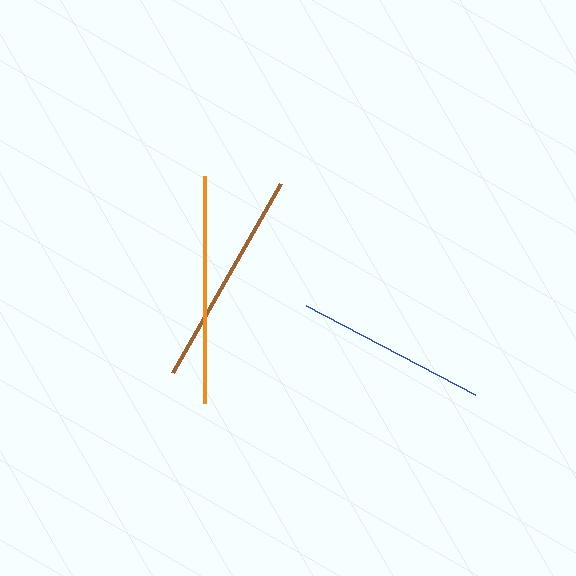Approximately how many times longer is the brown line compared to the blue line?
The brown line is approximately 1.1 times the length of the blue line.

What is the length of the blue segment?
The blue segment is approximately 191 pixels long.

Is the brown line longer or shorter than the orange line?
The orange line is longer than the brown line.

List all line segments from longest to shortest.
From longest to shortest: orange, brown, blue.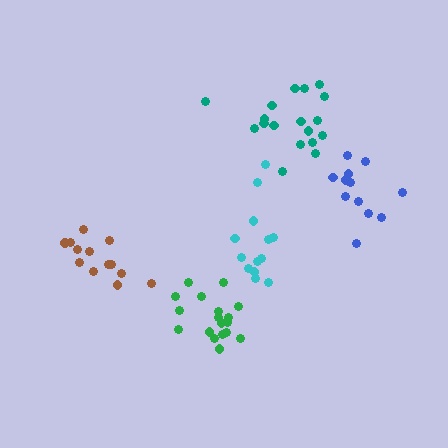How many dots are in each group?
Group 1: 12 dots, Group 2: 18 dots, Group 3: 13 dots, Group 4: 18 dots, Group 5: 13 dots (74 total).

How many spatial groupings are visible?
There are 5 spatial groupings.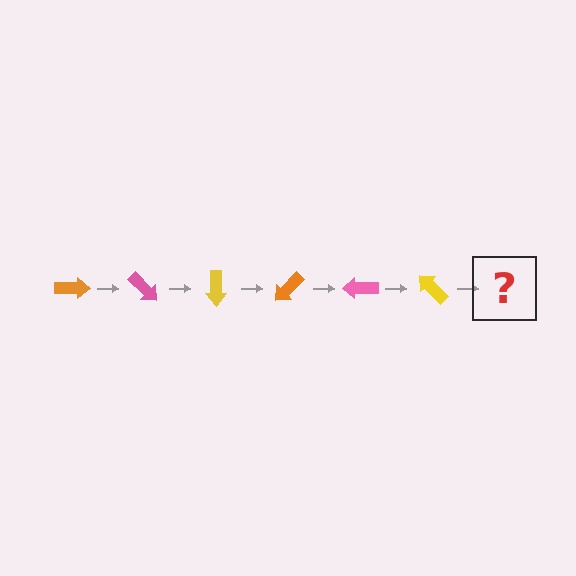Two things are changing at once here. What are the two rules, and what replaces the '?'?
The two rules are that it rotates 45 degrees each step and the color cycles through orange, pink, and yellow. The '?' should be an orange arrow, rotated 270 degrees from the start.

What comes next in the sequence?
The next element should be an orange arrow, rotated 270 degrees from the start.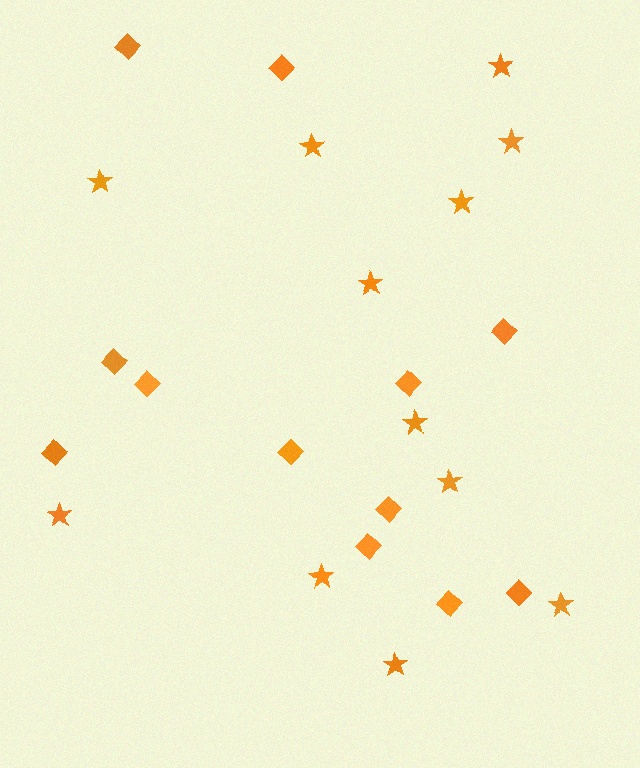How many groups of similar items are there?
There are 2 groups: one group of diamonds (12) and one group of stars (12).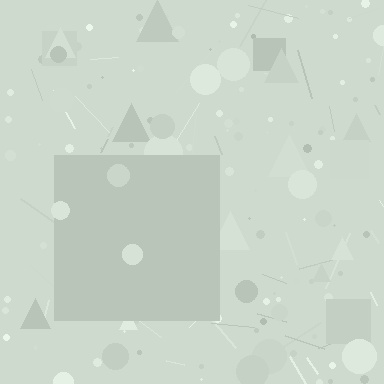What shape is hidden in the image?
A square is hidden in the image.